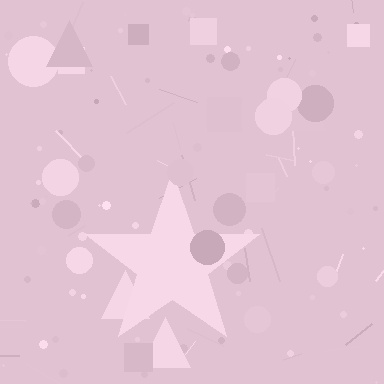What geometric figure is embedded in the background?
A star is embedded in the background.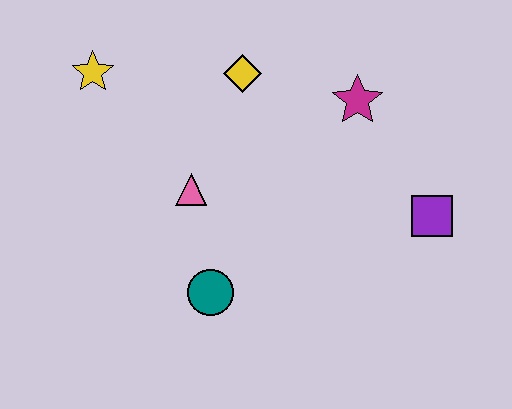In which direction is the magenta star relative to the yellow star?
The magenta star is to the right of the yellow star.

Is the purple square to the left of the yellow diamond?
No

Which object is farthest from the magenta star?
The yellow star is farthest from the magenta star.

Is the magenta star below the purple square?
No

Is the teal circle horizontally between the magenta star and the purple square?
No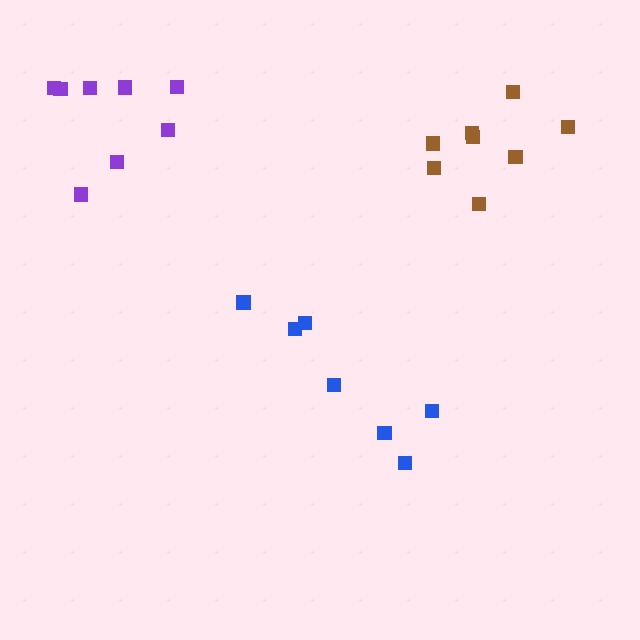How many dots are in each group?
Group 1: 7 dots, Group 2: 8 dots, Group 3: 8 dots (23 total).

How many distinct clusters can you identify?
There are 3 distinct clusters.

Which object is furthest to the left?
The purple cluster is leftmost.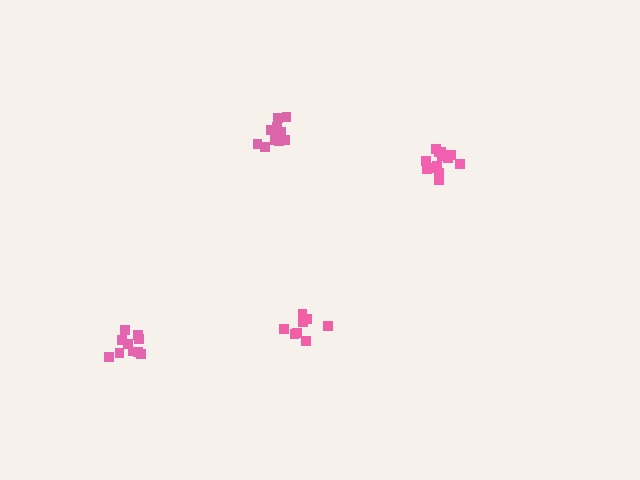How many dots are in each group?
Group 1: 14 dots, Group 2: 8 dots, Group 3: 10 dots, Group 4: 10 dots (42 total).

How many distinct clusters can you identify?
There are 4 distinct clusters.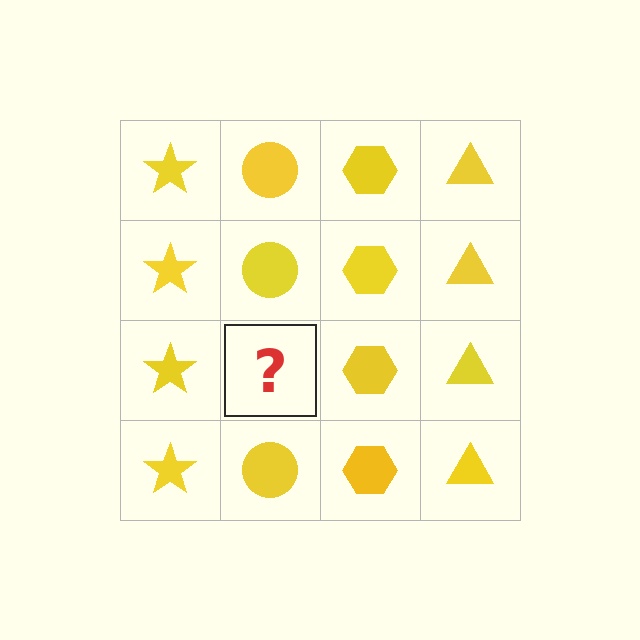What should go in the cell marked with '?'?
The missing cell should contain a yellow circle.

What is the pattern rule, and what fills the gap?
The rule is that each column has a consistent shape. The gap should be filled with a yellow circle.